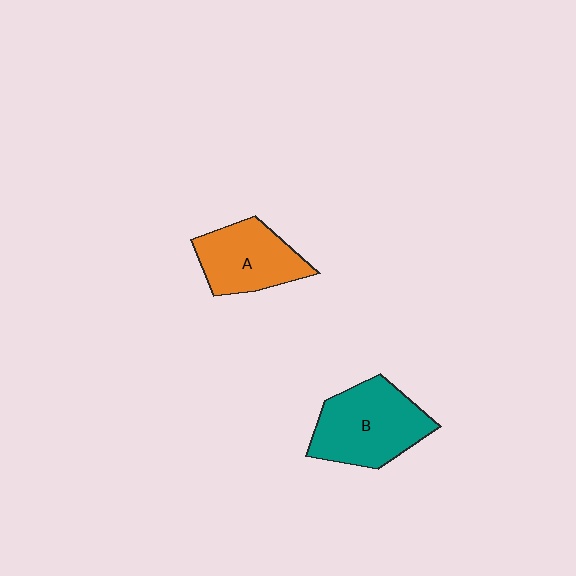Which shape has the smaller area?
Shape A (orange).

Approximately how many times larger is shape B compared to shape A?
Approximately 1.3 times.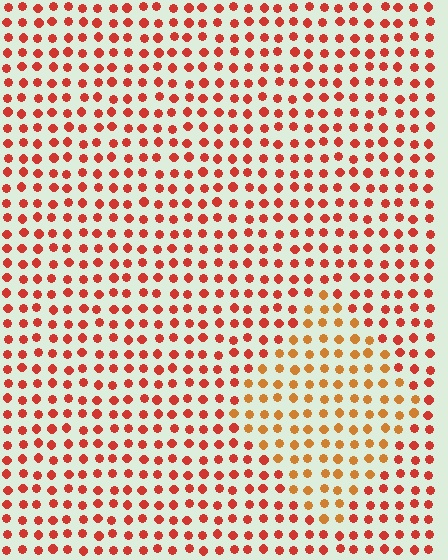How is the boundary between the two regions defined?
The boundary is defined purely by a slight shift in hue (about 28 degrees). Spacing, size, and orientation are identical on both sides.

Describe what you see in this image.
The image is filled with small red elements in a uniform arrangement. A diamond-shaped region is visible where the elements are tinted to a slightly different hue, forming a subtle color boundary.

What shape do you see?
I see a diamond.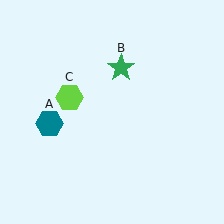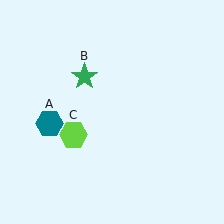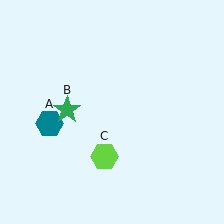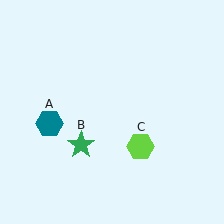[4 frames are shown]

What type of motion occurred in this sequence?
The green star (object B), lime hexagon (object C) rotated counterclockwise around the center of the scene.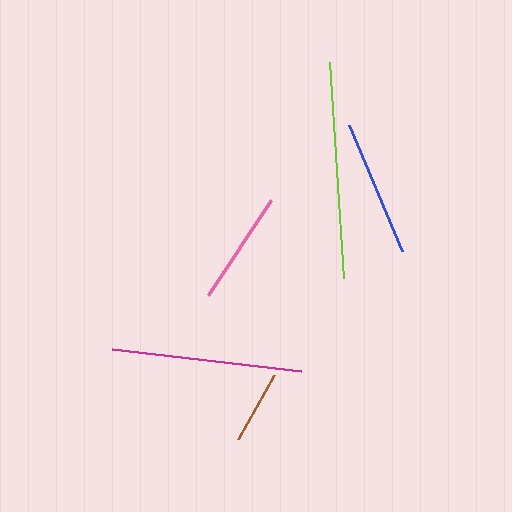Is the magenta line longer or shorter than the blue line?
The magenta line is longer than the blue line.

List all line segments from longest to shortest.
From longest to shortest: lime, magenta, blue, pink, brown.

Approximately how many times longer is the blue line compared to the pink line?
The blue line is approximately 1.2 times the length of the pink line.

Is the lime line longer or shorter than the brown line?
The lime line is longer than the brown line.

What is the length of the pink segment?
The pink segment is approximately 114 pixels long.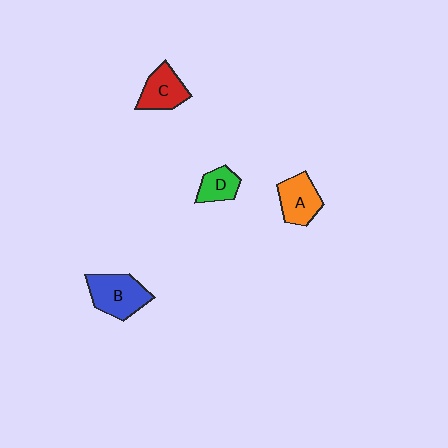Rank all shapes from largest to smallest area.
From largest to smallest: B (blue), A (orange), C (red), D (green).